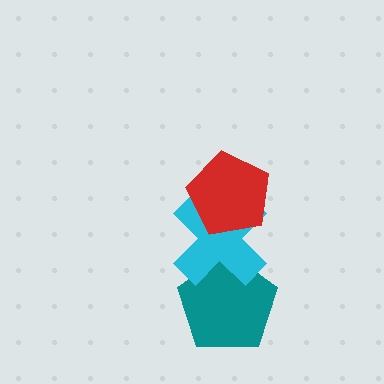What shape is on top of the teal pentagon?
The cyan cross is on top of the teal pentagon.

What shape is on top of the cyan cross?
The red pentagon is on top of the cyan cross.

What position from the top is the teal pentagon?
The teal pentagon is 3rd from the top.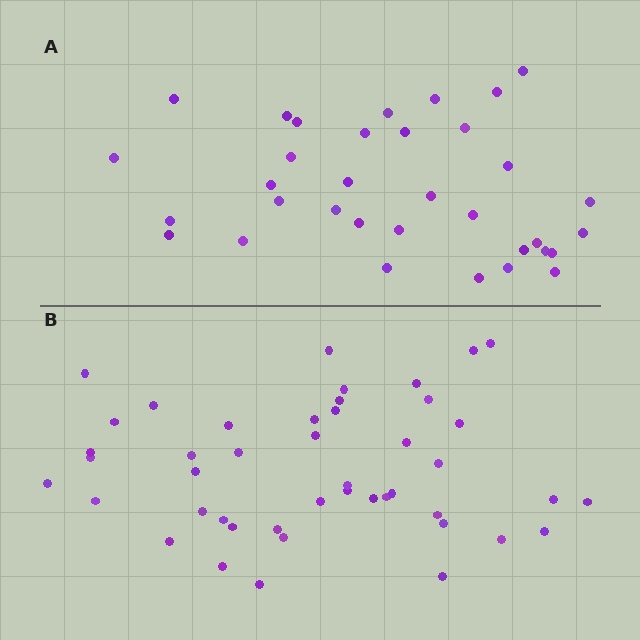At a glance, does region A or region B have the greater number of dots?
Region B (the bottom region) has more dots.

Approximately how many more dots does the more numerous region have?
Region B has roughly 12 or so more dots than region A.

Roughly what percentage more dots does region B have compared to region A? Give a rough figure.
About 30% more.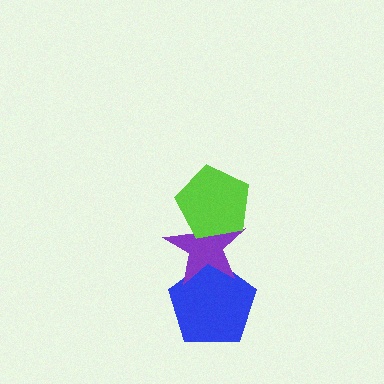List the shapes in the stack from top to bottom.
From top to bottom: the lime pentagon, the purple star, the blue pentagon.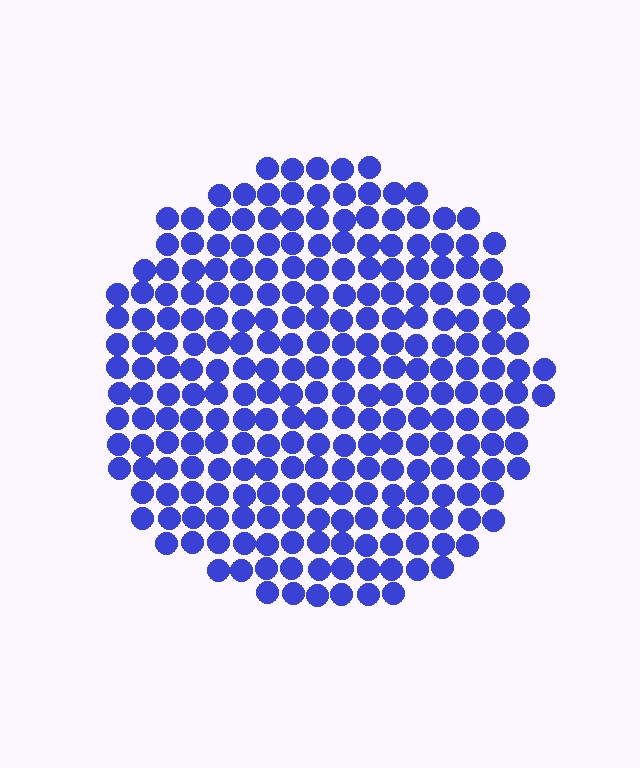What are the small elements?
The small elements are circles.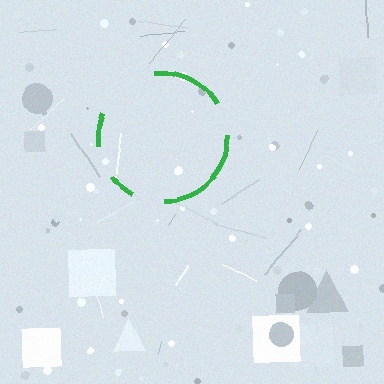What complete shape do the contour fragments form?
The contour fragments form a circle.